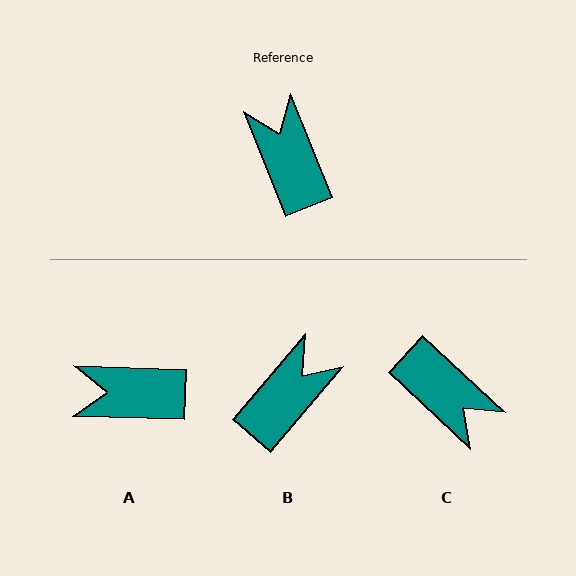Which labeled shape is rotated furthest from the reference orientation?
C, about 155 degrees away.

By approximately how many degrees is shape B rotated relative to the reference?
Approximately 62 degrees clockwise.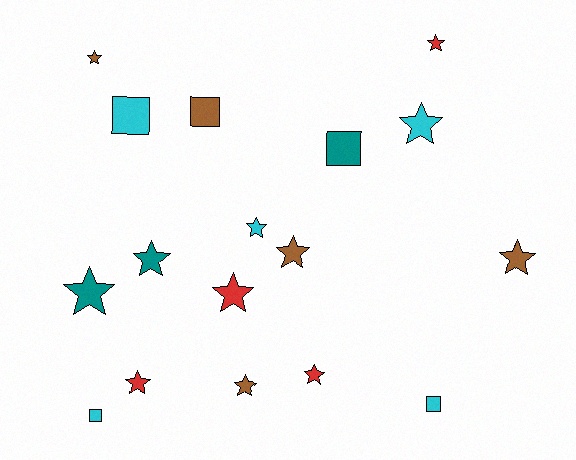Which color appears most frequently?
Brown, with 5 objects.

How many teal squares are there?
There is 1 teal square.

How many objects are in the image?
There are 17 objects.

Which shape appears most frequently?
Star, with 12 objects.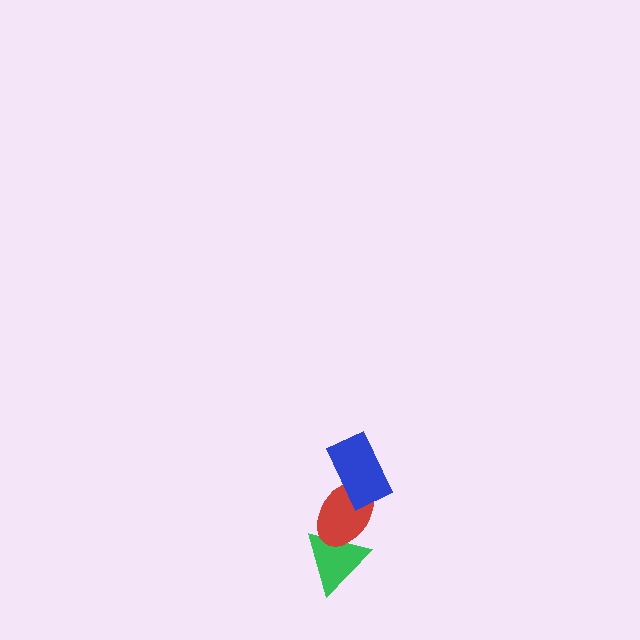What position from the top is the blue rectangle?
The blue rectangle is 1st from the top.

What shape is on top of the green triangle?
The red ellipse is on top of the green triangle.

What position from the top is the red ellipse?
The red ellipse is 2nd from the top.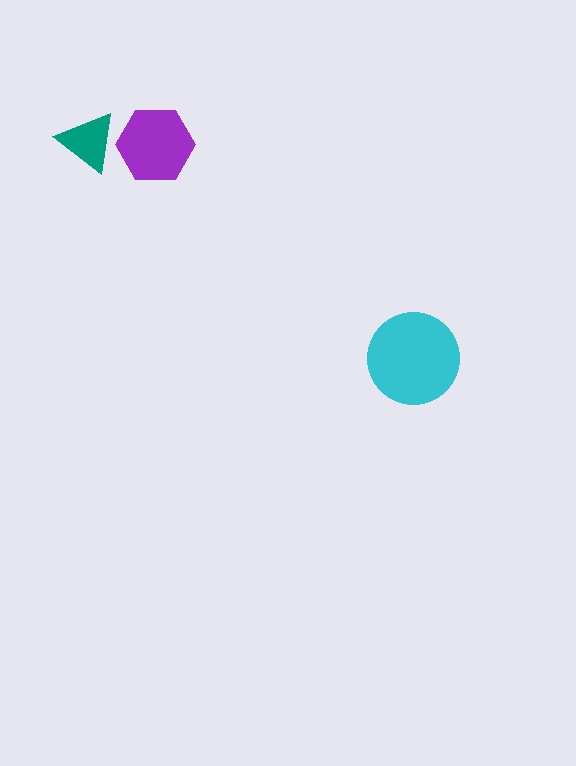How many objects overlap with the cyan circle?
0 objects overlap with the cyan circle.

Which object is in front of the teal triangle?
The purple hexagon is in front of the teal triangle.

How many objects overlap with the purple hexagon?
1 object overlaps with the purple hexagon.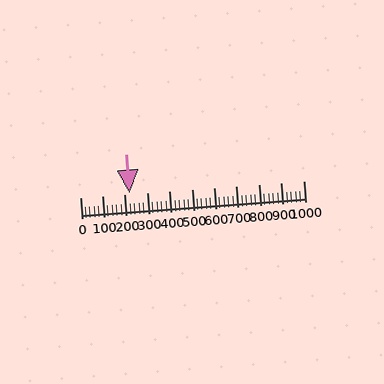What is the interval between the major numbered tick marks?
The major tick marks are spaced 100 units apart.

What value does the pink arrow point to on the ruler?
The pink arrow points to approximately 220.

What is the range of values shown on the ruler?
The ruler shows values from 0 to 1000.